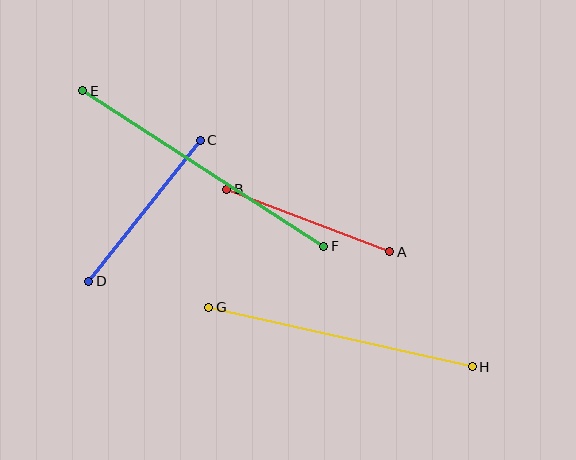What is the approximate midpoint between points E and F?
The midpoint is at approximately (203, 168) pixels.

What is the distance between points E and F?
The distance is approximately 286 pixels.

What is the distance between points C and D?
The distance is approximately 180 pixels.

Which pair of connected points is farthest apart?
Points E and F are farthest apart.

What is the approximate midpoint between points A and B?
The midpoint is at approximately (308, 220) pixels.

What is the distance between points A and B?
The distance is approximately 174 pixels.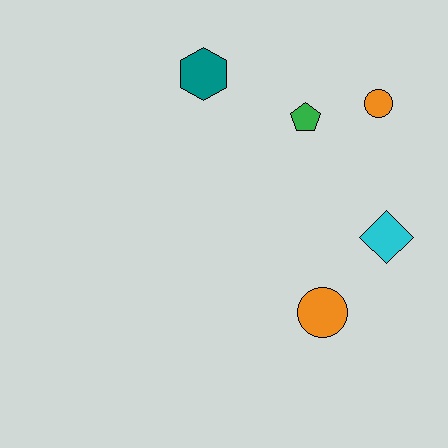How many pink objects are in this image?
There are no pink objects.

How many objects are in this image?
There are 5 objects.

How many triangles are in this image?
There are no triangles.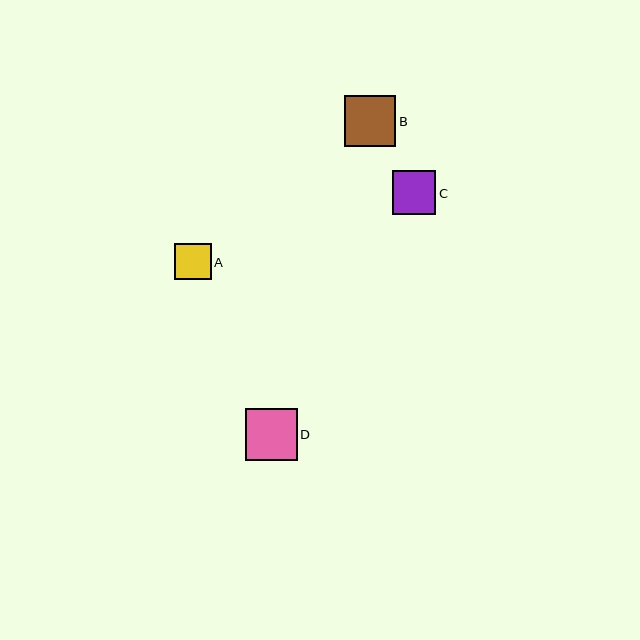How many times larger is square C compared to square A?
Square C is approximately 1.2 times the size of square A.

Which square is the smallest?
Square A is the smallest with a size of approximately 37 pixels.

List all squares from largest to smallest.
From largest to smallest: D, B, C, A.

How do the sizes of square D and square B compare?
Square D and square B are approximately the same size.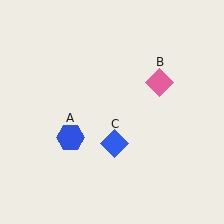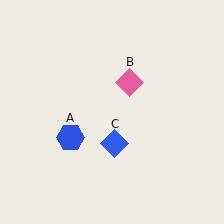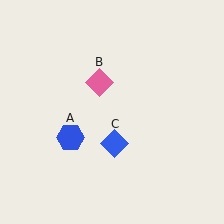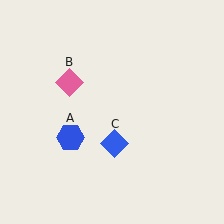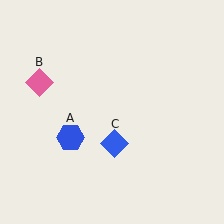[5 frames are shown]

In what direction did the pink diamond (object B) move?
The pink diamond (object B) moved left.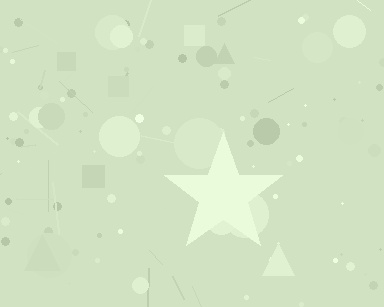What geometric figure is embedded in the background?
A star is embedded in the background.